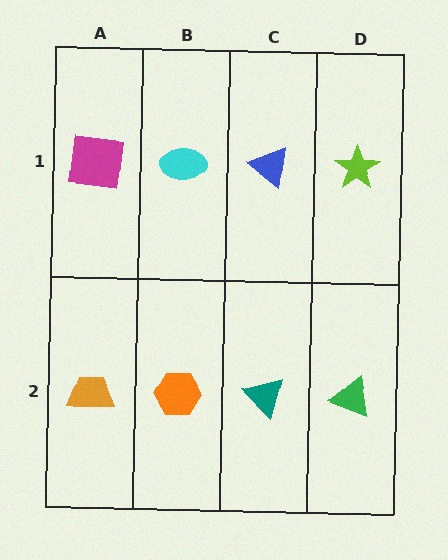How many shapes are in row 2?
4 shapes.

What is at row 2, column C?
A teal triangle.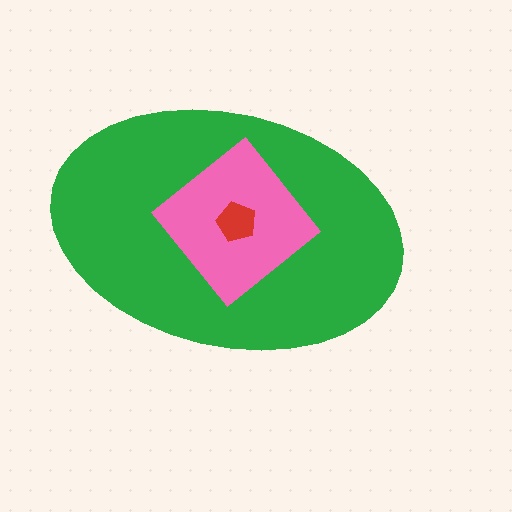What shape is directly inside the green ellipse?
The pink diamond.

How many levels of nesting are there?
3.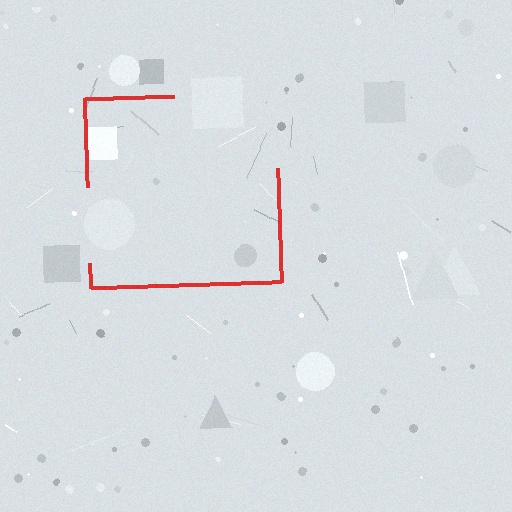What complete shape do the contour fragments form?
The contour fragments form a square.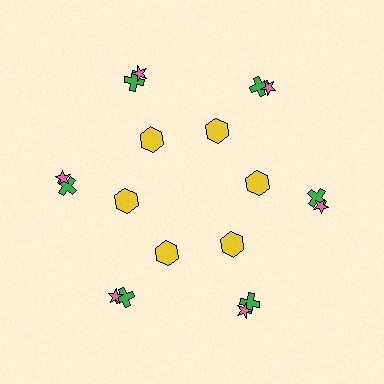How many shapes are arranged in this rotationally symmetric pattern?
There are 18 shapes, arranged in 6 groups of 3.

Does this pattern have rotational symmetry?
Yes, this pattern has 6-fold rotational symmetry. It looks the same after rotating 60 degrees around the center.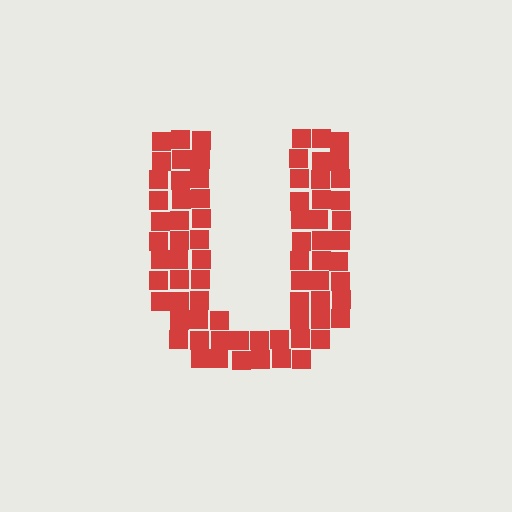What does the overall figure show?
The overall figure shows the letter U.